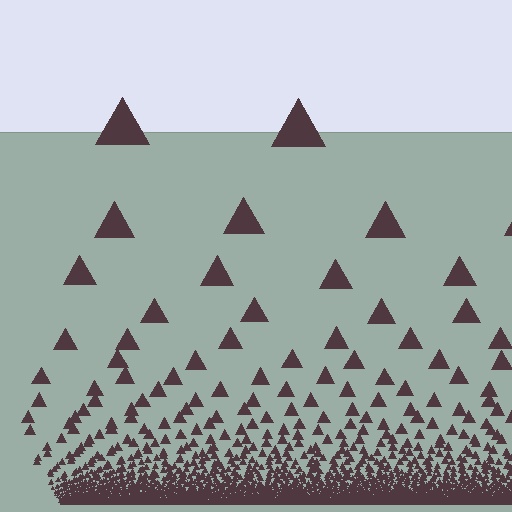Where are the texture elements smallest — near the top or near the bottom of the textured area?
Near the bottom.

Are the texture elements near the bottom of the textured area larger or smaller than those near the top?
Smaller. The gradient is inverted — elements near the bottom are smaller and denser.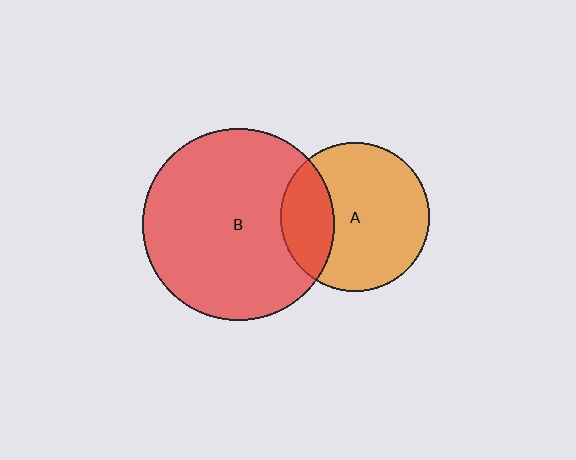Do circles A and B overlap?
Yes.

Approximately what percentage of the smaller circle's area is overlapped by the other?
Approximately 25%.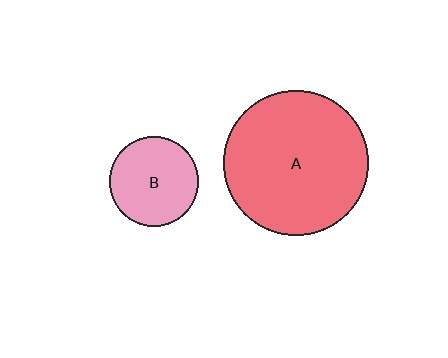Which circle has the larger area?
Circle A (red).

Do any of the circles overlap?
No, none of the circles overlap.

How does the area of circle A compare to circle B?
Approximately 2.6 times.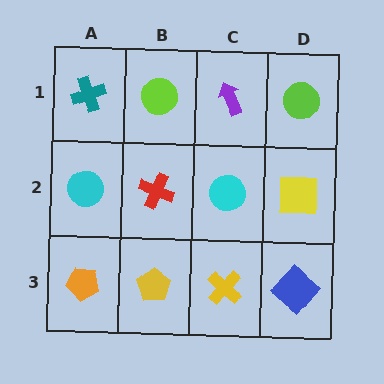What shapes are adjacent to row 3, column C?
A cyan circle (row 2, column C), a yellow pentagon (row 3, column B), a blue diamond (row 3, column D).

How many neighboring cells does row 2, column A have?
3.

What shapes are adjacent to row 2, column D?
A lime circle (row 1, column D), a blue diamond (row 3, column D), a cyan circle (row 2, column C).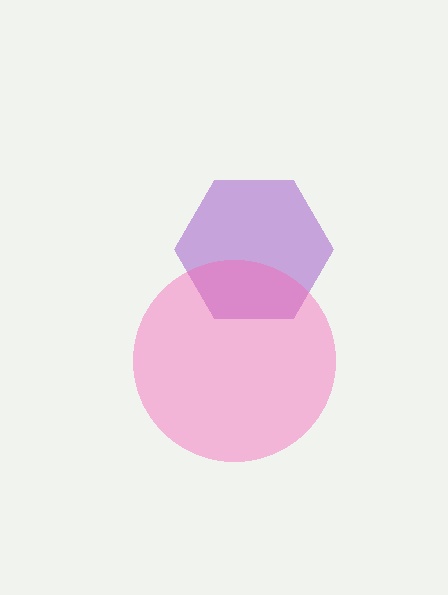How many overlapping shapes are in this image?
There are 2 overlapping shapes in the image.